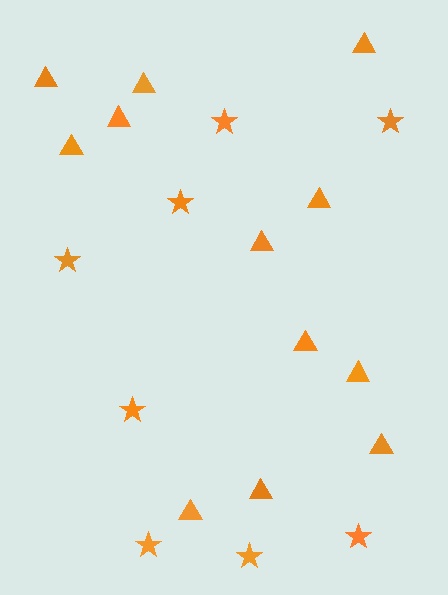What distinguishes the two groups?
There are 2 groups: one group of triangles (12) and one group of stars (8).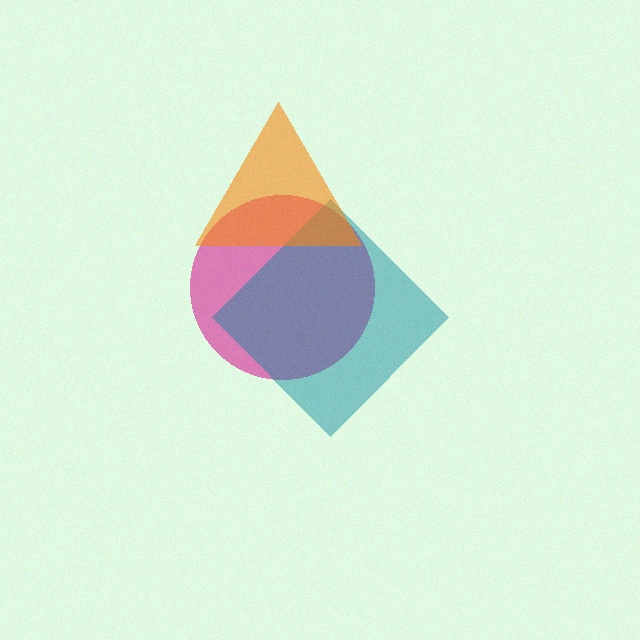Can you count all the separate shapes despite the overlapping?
Yes, there are 3 separate shapes.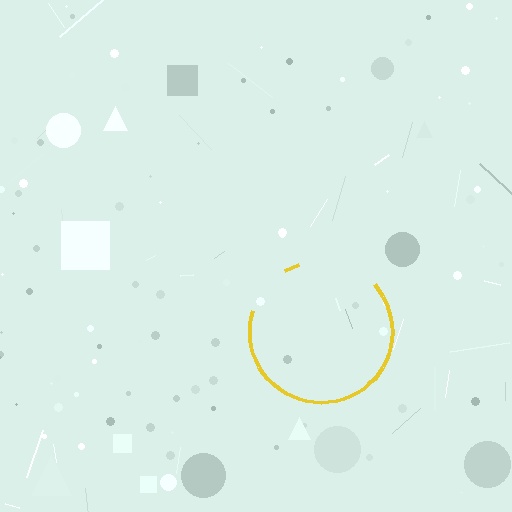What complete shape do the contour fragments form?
The contour fragments form a circle.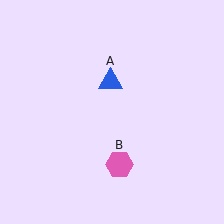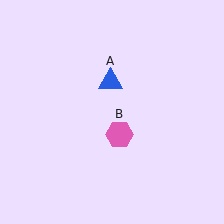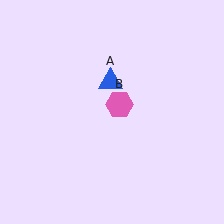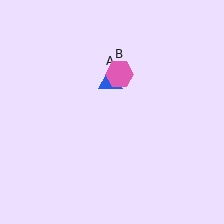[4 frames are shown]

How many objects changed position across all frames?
1 object changed position: pink hexagon (object B).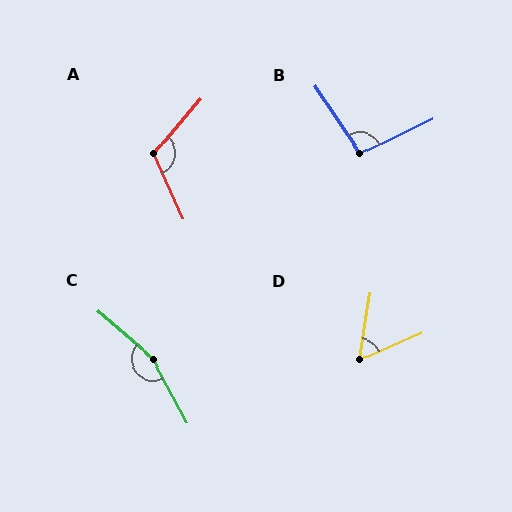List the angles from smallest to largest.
D (58°), B (98°), A (115°), C (159°).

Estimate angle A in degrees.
Approximately 115 degrees.